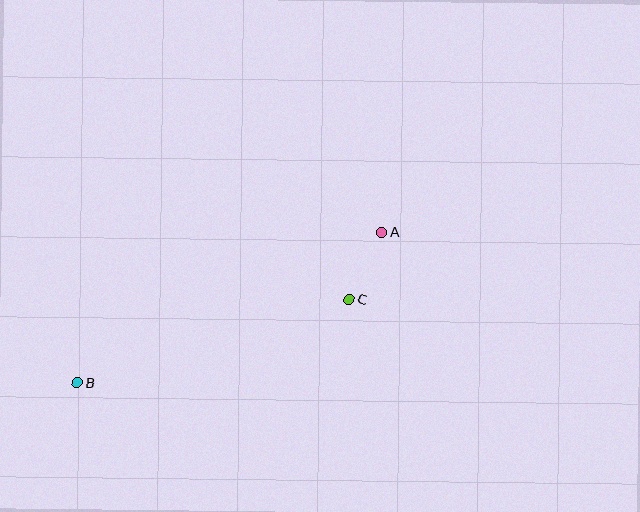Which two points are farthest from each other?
Points A and B are farthest from each other.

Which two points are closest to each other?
Points A and C are closest to each other.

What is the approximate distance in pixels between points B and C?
The distance between B and C is approximately 285 pixels.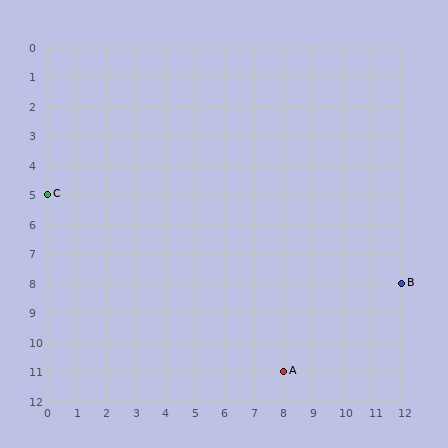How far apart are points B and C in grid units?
Points B and C are 12 columns and 3 rows apart (about 12.4 grid units diagonally).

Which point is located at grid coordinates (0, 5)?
Point C is at (0, 5).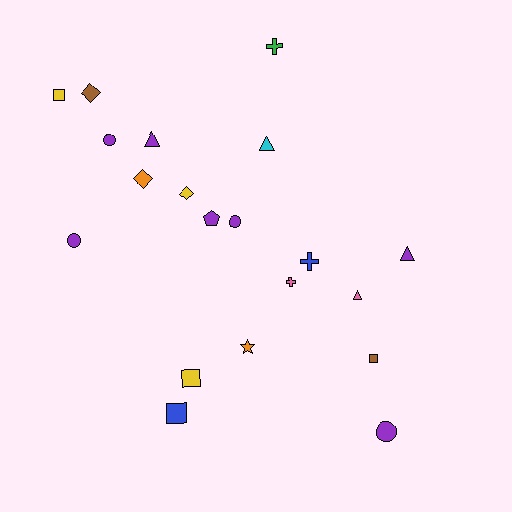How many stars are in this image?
There is 1 star.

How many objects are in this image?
There are 20 objects.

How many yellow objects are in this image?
There are 3 yellow objects.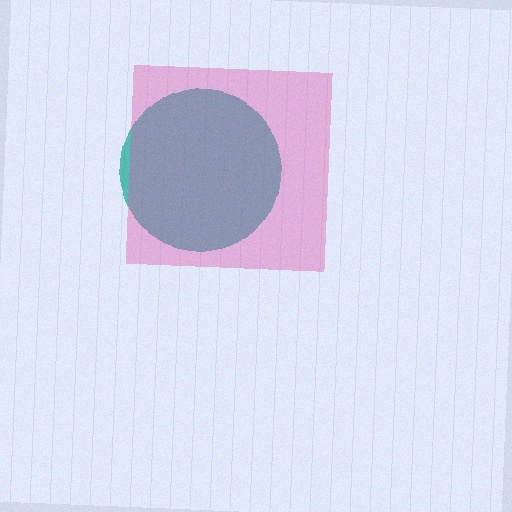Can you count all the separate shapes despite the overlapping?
Yes, there are 2 separate shapes.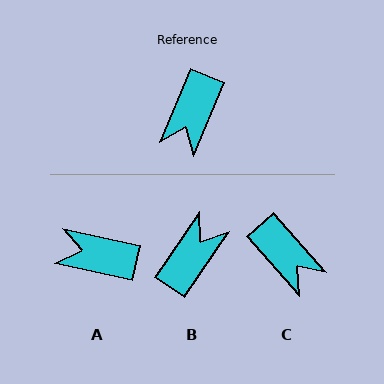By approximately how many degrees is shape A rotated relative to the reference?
Approximately 80 degrees clockwise.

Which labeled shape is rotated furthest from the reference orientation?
B, about 169 degrees away.